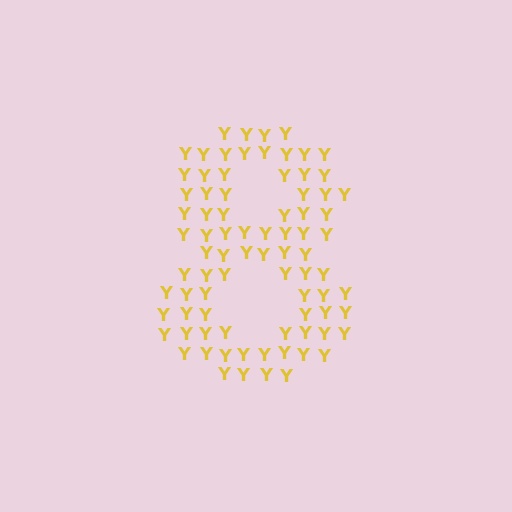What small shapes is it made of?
It is made of small letter Y's.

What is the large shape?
The large shape is the digit 8.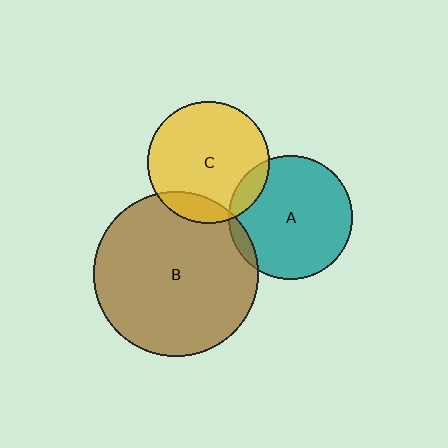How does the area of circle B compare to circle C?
Approximately 1.8 times.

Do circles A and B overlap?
Yes.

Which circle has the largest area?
Circle B (brown).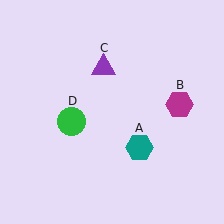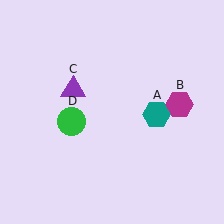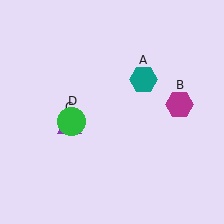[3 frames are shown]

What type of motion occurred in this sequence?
The teal hexagon (object A), purple triangle (object C) rotated counterclockwise around the center of the scene.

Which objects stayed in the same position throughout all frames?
Magenta hexagon (object B) and green circle (object D) remained stationary.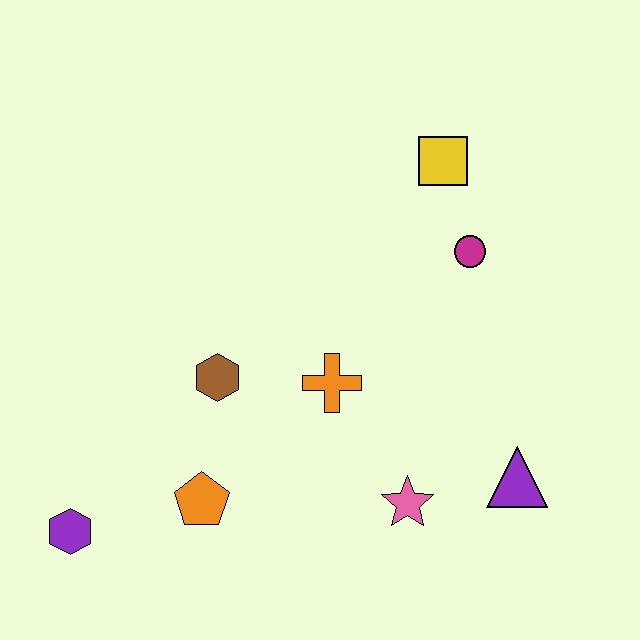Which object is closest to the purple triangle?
The pink star is closest to the purple triangle.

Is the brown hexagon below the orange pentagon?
No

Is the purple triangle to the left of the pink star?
No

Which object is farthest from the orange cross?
The purple hexagon is farthest from the orange cross.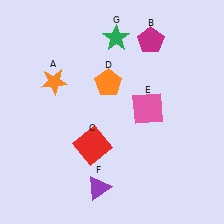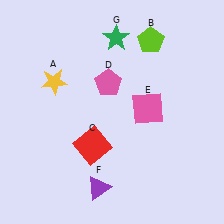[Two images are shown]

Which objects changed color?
A changed from orange to yellow. B changed from magenta to lime. D changed from orange to pink.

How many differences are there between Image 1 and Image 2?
There are 3 differences between the two images.